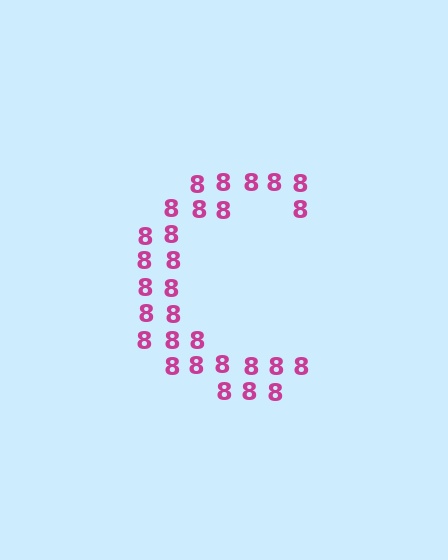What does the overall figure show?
The overall figure shows the letter C.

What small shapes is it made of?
It is made of small digit 8's.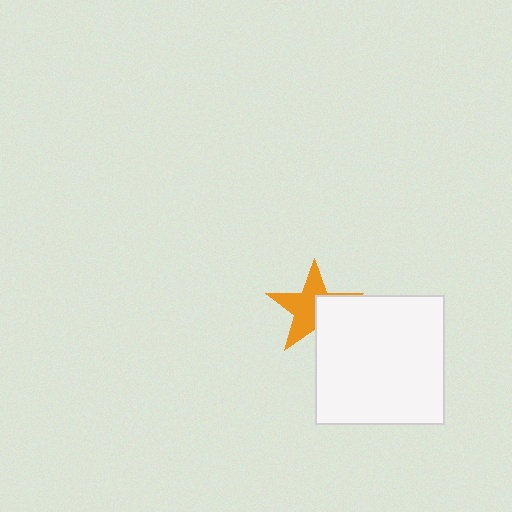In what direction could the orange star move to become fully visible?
The orange star could move toward the upper-left. That would shift it out from behind the white square entirely.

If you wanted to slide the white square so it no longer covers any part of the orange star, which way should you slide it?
Slide it toward the lower-right — that is the most direct way to separate the two shapes.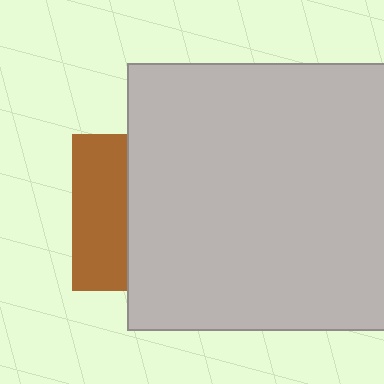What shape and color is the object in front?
The object in front is a light gray rectangle.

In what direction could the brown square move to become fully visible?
The brown square could move left. That would shift it out from behind the light gray rectangle entirely.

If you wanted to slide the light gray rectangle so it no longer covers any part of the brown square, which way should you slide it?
Slide it right — that is the most direct way to separate the two shapes.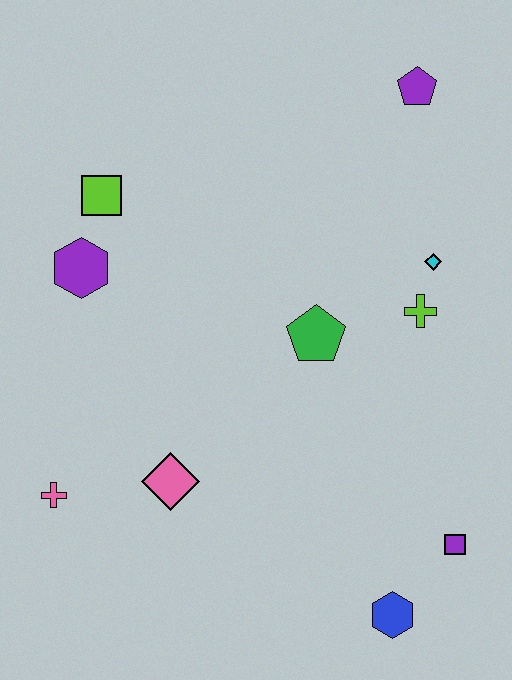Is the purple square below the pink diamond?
Yes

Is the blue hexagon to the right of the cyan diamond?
No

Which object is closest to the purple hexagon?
The lime square is closest to the purple hexagon.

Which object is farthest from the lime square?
The blue hexagon is farthest from the lime square.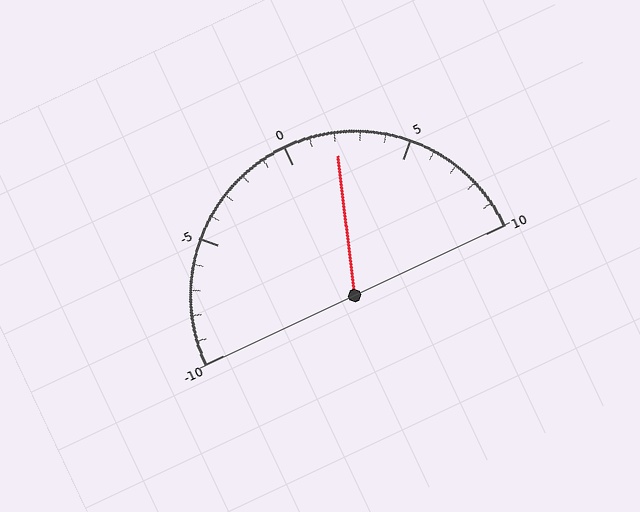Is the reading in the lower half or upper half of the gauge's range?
The reading is in the upper half of the range (-10 to 10).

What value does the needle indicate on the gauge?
The needle indicates approximately 2.